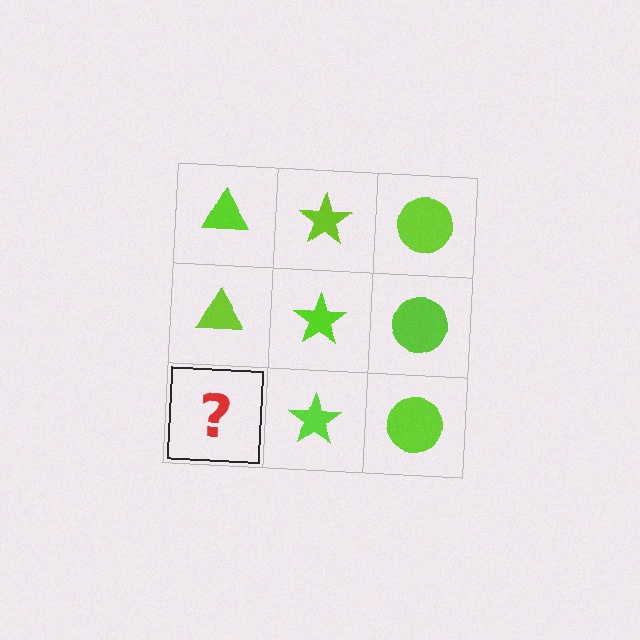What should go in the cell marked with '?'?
The missing cell should contain a lime triangle.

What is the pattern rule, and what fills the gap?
The rule is that each column has a consistent shape. The gap should be filled with a lime triangle.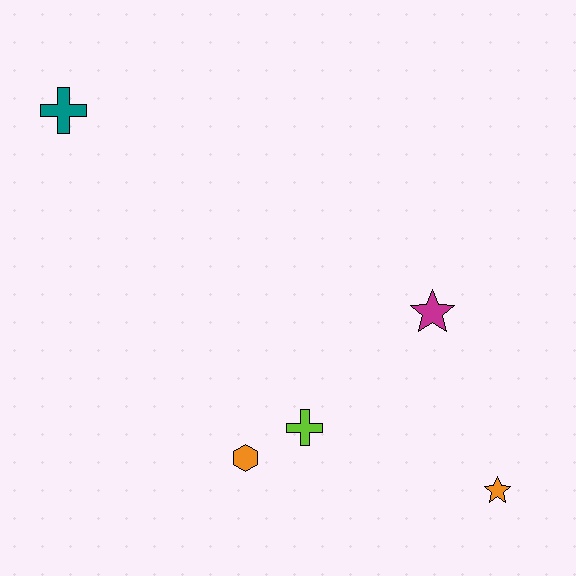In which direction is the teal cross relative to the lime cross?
The teal cross is above the lime cross.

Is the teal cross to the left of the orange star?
Yes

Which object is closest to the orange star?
The magenta star is closest to the orange star.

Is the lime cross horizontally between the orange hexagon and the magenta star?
Yes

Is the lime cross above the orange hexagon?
Yes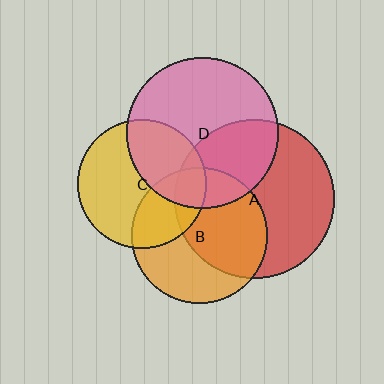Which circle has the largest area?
Circle A (red).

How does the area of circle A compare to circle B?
Approximately 1.4 times.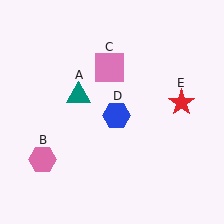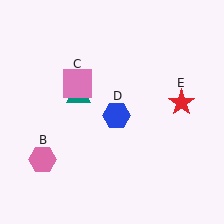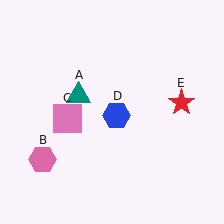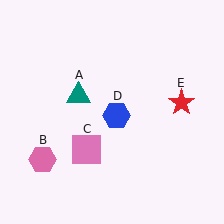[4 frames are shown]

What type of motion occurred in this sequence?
The pink square (object C) rotated counterclockwise around the center of the scene.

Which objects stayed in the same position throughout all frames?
Teal triangle (object A) and pink hexagon (object B) and blue hexagon (object D) and red star (object E) remained stationary.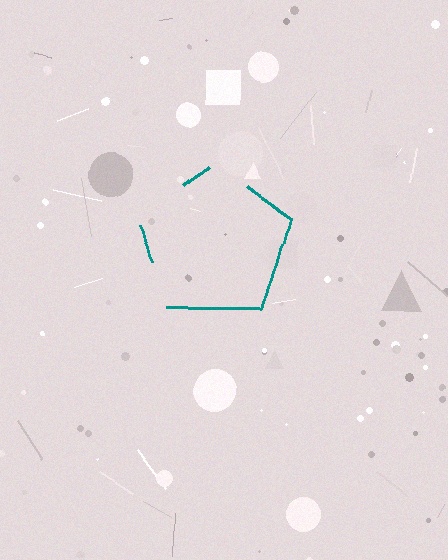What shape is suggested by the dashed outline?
The dashed outline suggests a pentagon.